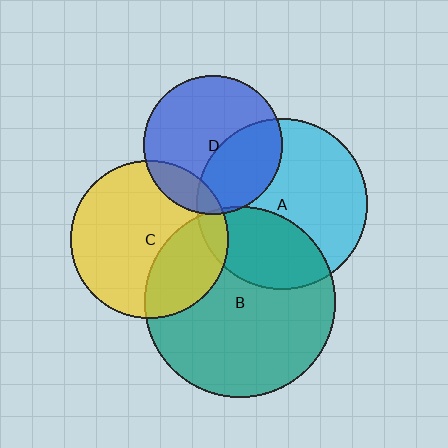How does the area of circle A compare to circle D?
Approximately 1.5 times.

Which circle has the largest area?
Circle B (teal).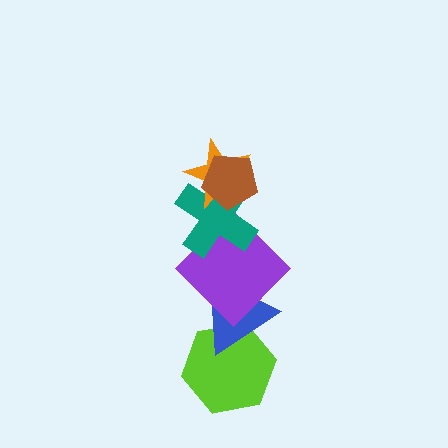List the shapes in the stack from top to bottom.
From top to bottom: the brown pentagon, the orange star, the teal cross, the purple diamond, the blue triangle, the lime hexagon.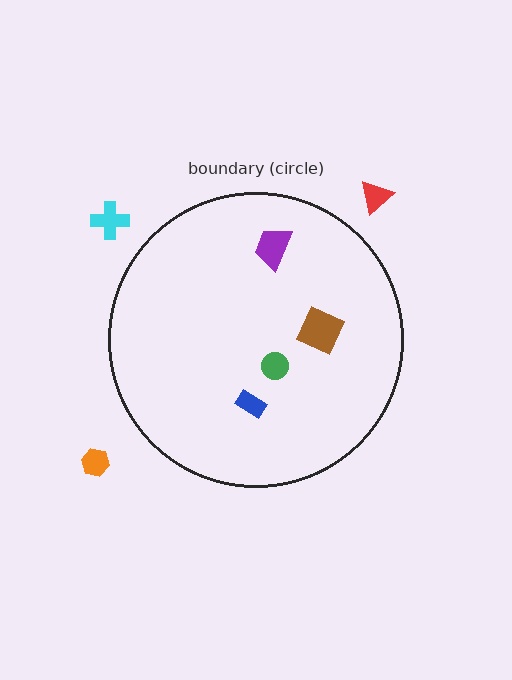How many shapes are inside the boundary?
4 inside, 3 outside.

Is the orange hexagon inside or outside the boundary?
Outside.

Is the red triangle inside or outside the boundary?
Outside.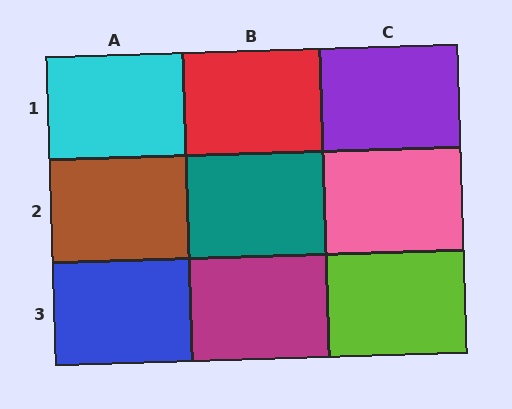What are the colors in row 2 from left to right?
Brown, teal, pink.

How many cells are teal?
1 cell is teal.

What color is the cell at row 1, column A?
Cyan.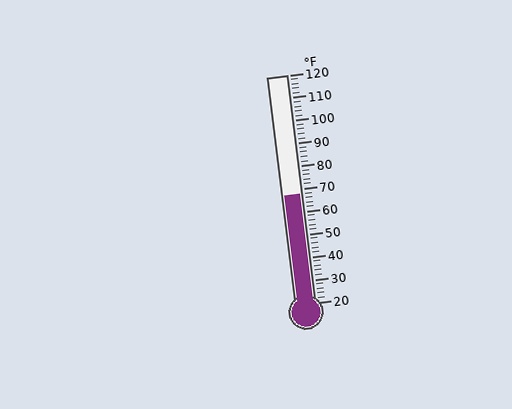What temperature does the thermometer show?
The thermometer shows approximately 68°F.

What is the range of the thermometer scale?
The thermometer scale ranges from 20°F to 120°F.